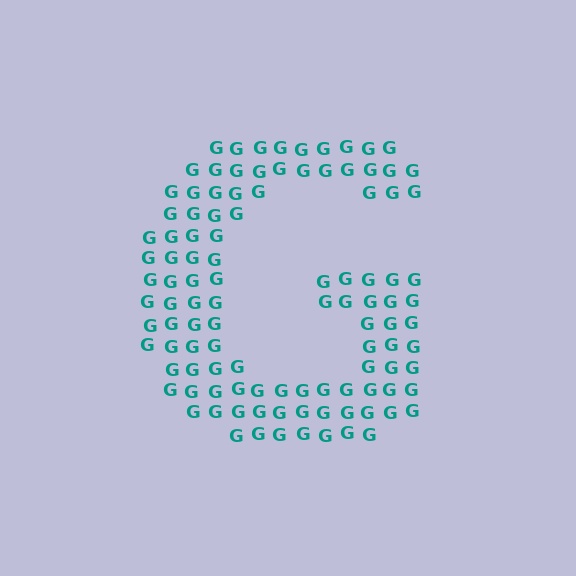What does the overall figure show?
The overall figure shows the letter G.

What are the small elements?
The small elements are letter G's.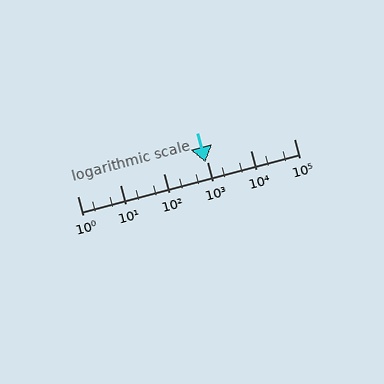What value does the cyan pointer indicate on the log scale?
The pointer indicates approximately 910.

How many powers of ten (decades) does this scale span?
The scale spans 5 decades, from 1 to 100000.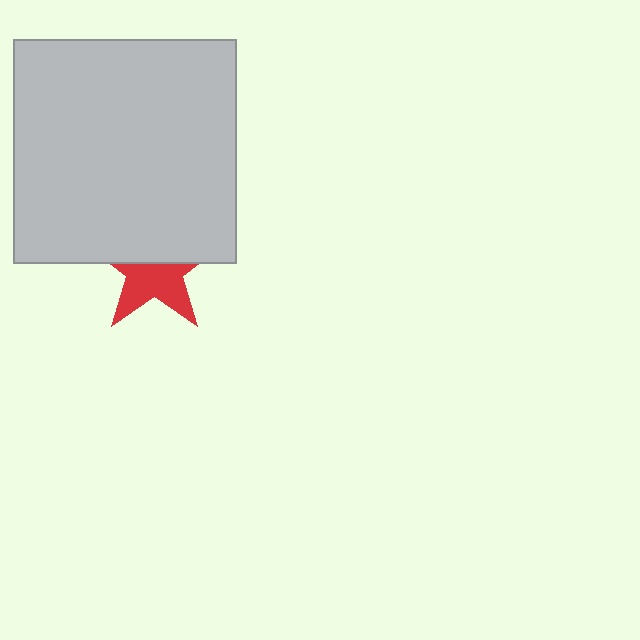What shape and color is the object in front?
The object in front is a light gray square.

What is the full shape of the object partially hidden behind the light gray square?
The partially hidden object is a red star.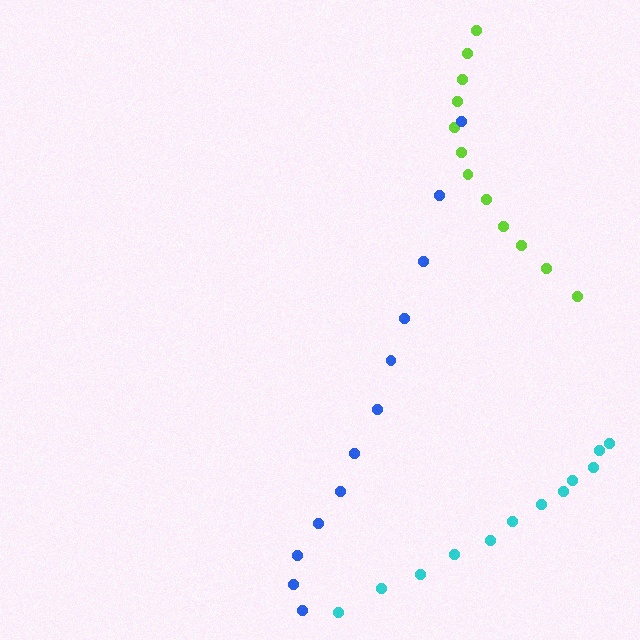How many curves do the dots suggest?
There are 3 distinct paths.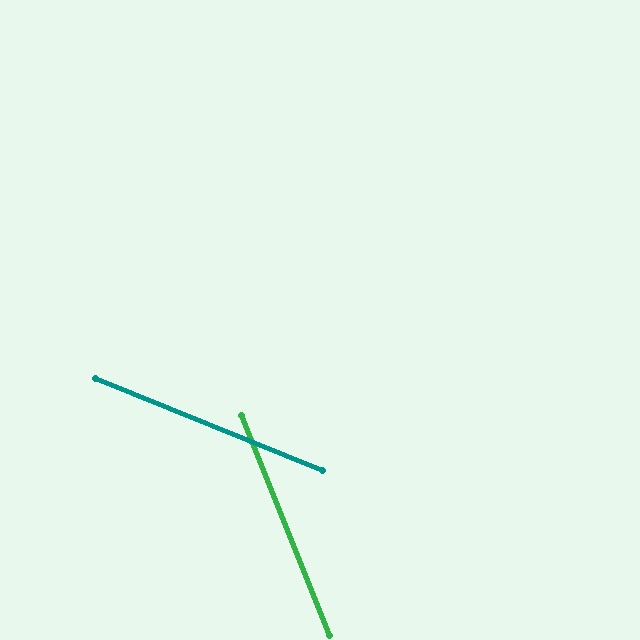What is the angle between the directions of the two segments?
Approximately 46 degrees.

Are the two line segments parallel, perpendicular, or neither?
Neither parallel nor perpendicular — they differ by about 46°.